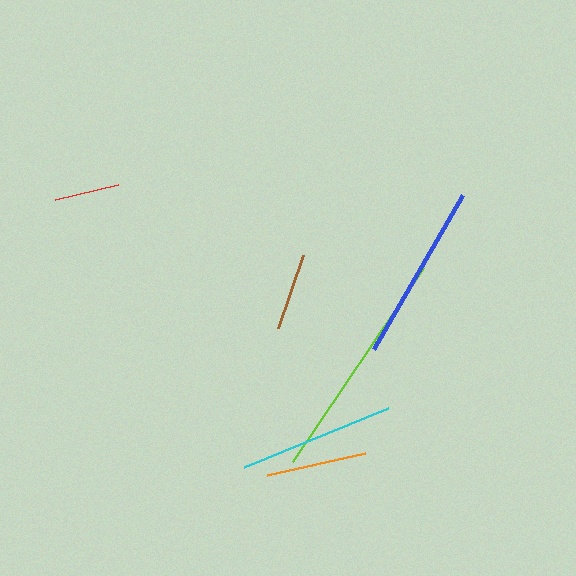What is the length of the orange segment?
The orange segment is approximately 100 pixels long.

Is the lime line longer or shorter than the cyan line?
The lime line is longer than the cyan line.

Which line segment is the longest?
The lime line is the longest at approximately 235 pixels.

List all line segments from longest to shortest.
From longest to shortest: lime, blue, cyan, orange, brown, red.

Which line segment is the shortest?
The red line is the shortest at approximately 64 pixels.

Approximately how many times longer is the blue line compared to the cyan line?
The blue line is approximately 1.1 times the length of the cyan line.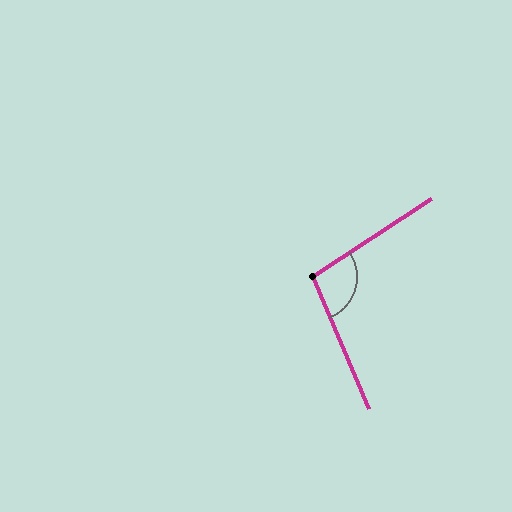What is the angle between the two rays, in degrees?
Approximately 100 degrees.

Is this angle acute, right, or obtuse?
It is obtuse.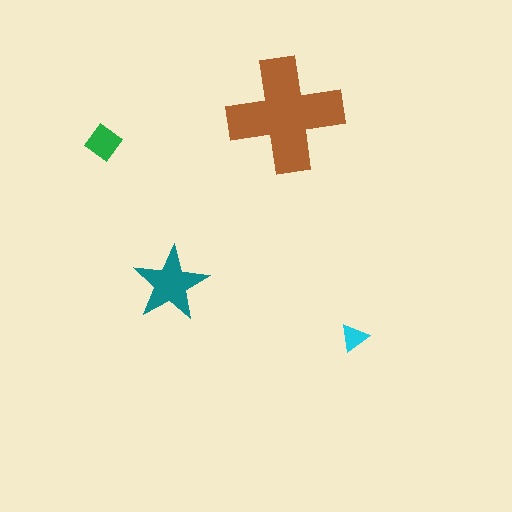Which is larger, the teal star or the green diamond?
The teal star.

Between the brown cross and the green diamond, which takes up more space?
The brown cross.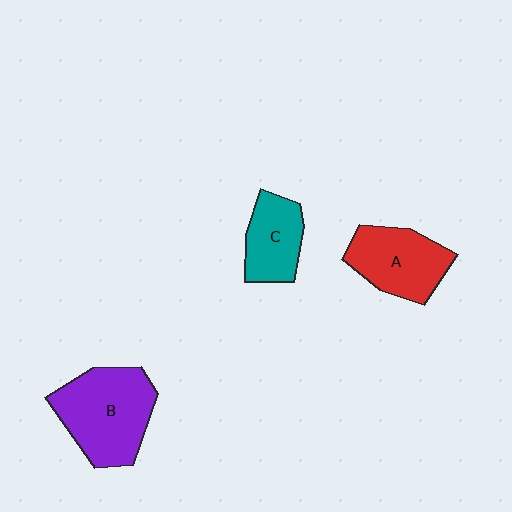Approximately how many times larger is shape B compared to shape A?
Approximately 1.3 times.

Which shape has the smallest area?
Shape C (teal).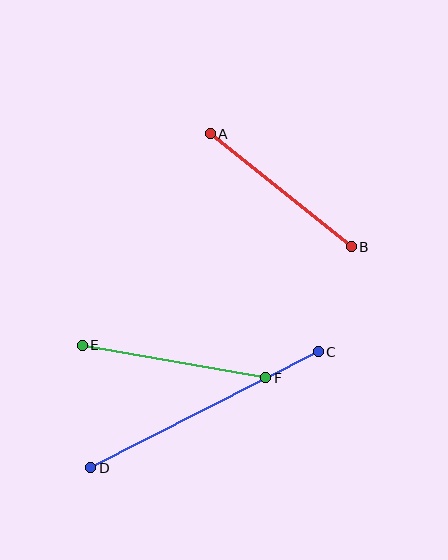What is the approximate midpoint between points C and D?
The midpoint is at approximately (205, 410) pixels.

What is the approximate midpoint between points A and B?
The midpoint is at approximately (281, 190) pixels.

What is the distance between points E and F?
The distance is approximately 186 pixels.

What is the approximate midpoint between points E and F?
The midpoint is at approximately (174, 361) pixels.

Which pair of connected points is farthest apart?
Points C and D are farthest apart.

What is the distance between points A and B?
The distance is approximately 181 pixels.